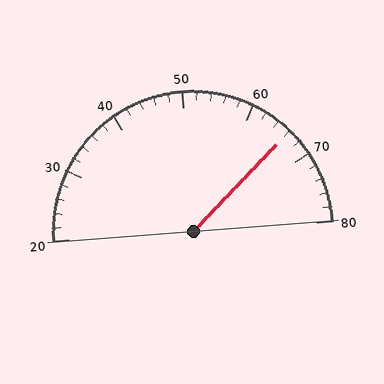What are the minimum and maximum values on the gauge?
The gauge ranges from 20 to 80.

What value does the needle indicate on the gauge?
The needle indicates approximately 66.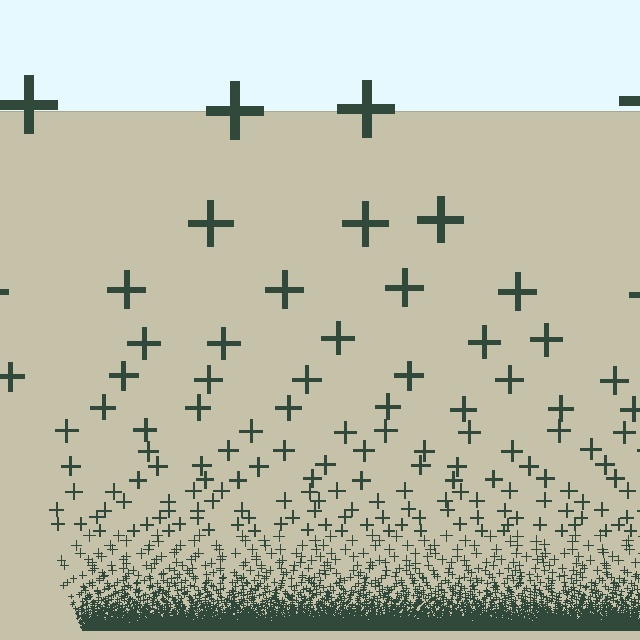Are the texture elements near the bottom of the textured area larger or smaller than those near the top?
Smaller. The gradient is inverted — elements near the bottom are smaller and denser.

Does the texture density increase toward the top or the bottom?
Density increases toward the bottom.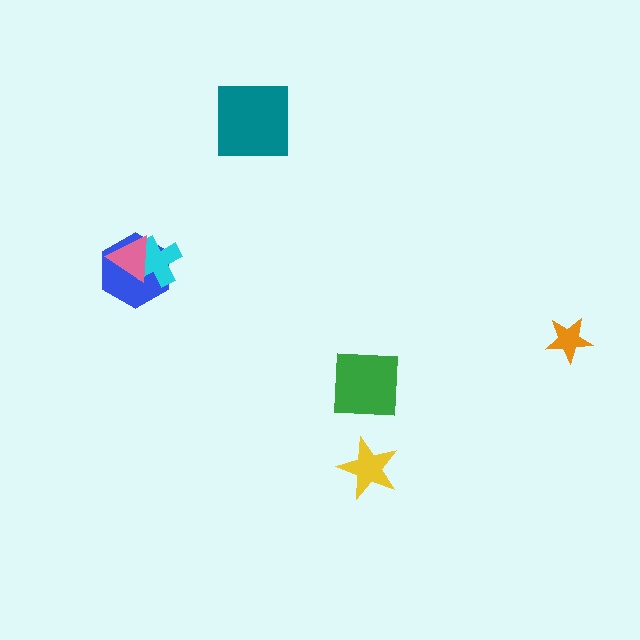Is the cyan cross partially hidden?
Yes, it is partially covered by another shape.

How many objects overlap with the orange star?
0 objects overlap with the orange star.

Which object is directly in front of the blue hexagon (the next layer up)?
The cyan cross is directly in front of the blue hexagon.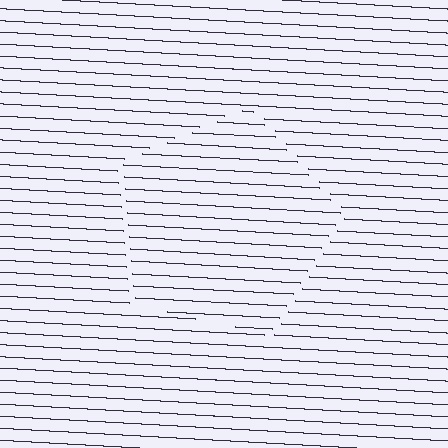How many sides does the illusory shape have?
5 sides — the line-ends trace a pentagon.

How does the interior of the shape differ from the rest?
The interior of the shape contains the same grating, shifted by half a period — the contour is defined by the phase discontinuity where line-ends from the inner and outer gratings abut.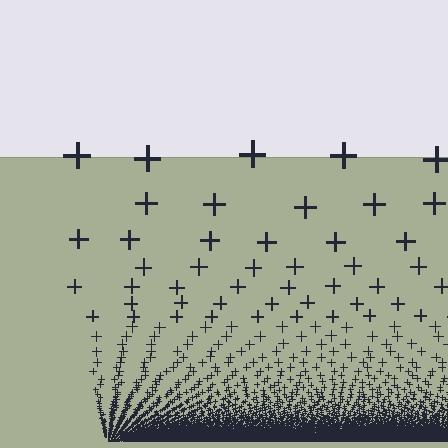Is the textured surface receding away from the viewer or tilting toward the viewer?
The surface appears to tilt toward the viewer. Texture elements get larger and sparser toward the top.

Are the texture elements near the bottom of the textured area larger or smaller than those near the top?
Smaller. The gradient is inverted — elements near the bottom are smaller and denser.